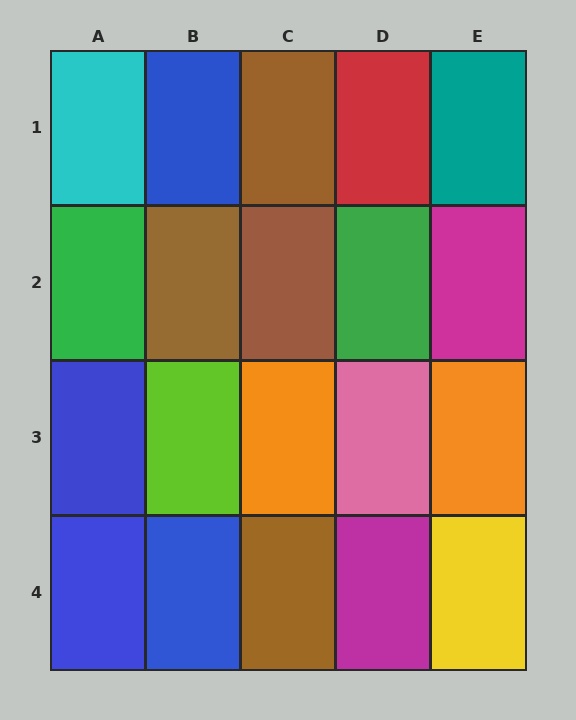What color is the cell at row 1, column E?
Teal.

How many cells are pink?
1 cell is pink.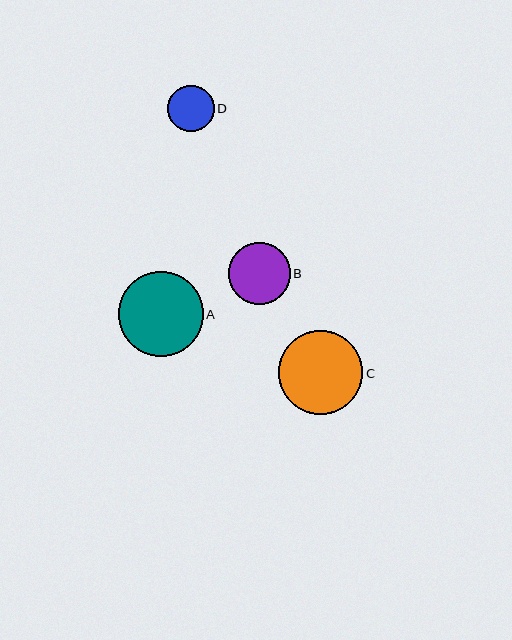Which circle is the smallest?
Circle D is the smallest with a size of approximately 46 pixels.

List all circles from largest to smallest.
From largest to smallest: A, C, B, D.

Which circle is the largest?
Circle A is the largest with a size of approximately 85 pixels.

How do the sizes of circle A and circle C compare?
Circle A and circle C are approximately the same size.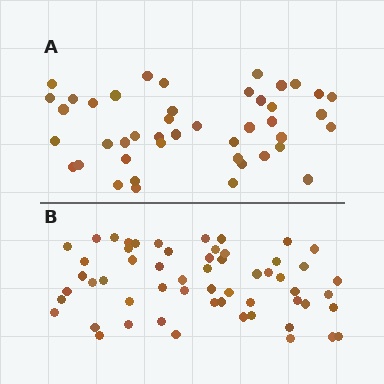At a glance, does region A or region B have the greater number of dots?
Region B (the bottom region) has more dots.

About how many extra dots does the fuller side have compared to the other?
Region B has approximately 15 more dots than region A.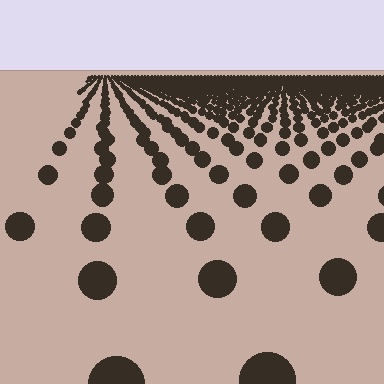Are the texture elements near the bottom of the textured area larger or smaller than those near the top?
Larger. Near the bottom, elements are closer to the viewer and appear at a bigger on-screen size.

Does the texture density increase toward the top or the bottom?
Density increases toward the top.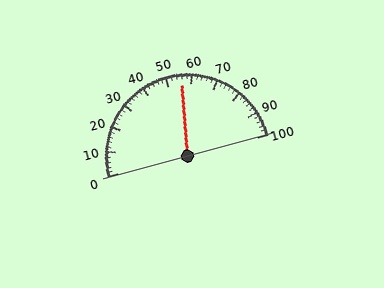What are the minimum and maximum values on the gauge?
The gauge ranges from 0 to 100.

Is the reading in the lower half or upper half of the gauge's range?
The reading is in the upper half of the range (0 to 100).